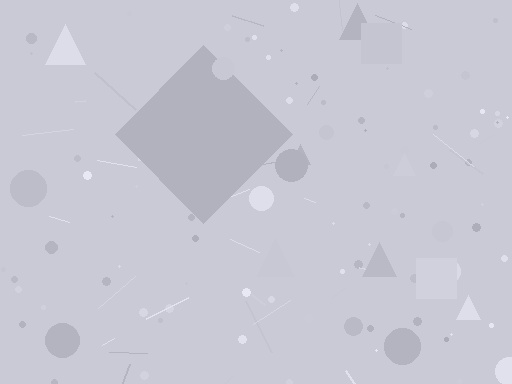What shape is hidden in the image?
A diamond is hidden in the image.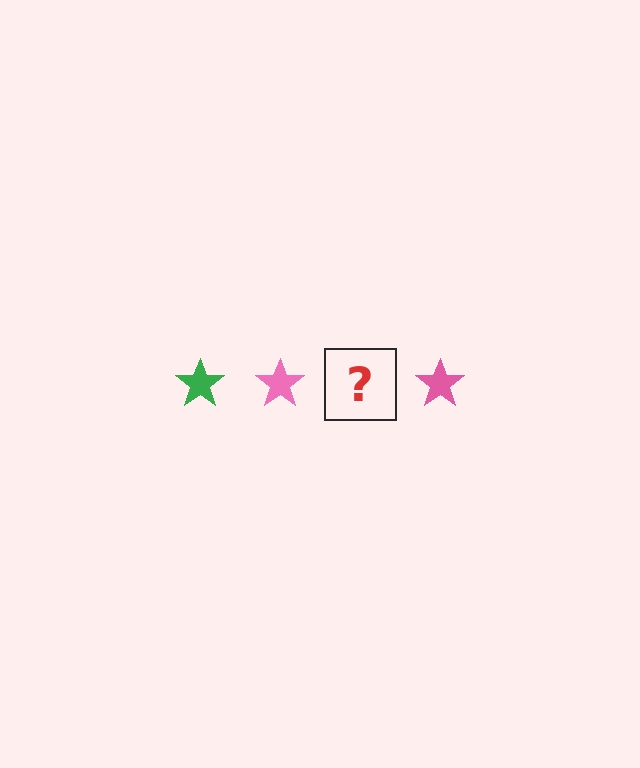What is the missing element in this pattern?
The missing element is a green star.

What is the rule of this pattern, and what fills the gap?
The rule is that the pattern cycles through green, pink stars. The gap should be filled with a green star.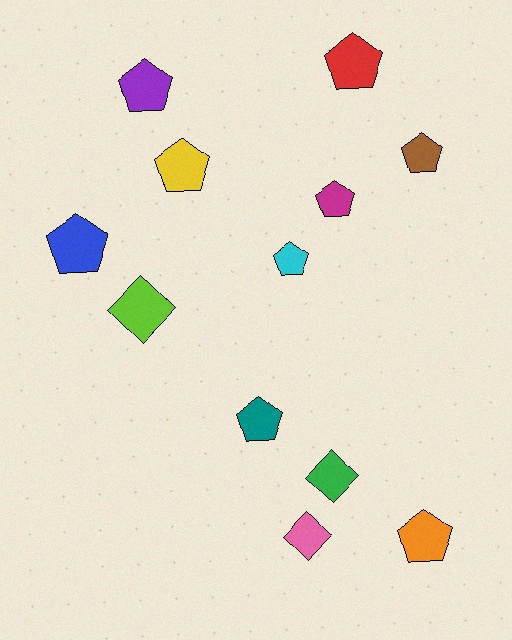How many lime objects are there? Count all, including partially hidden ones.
There is 1 lime object.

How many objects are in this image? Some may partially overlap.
There are 12 objects.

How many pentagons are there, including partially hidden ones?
There are 9 pentagons.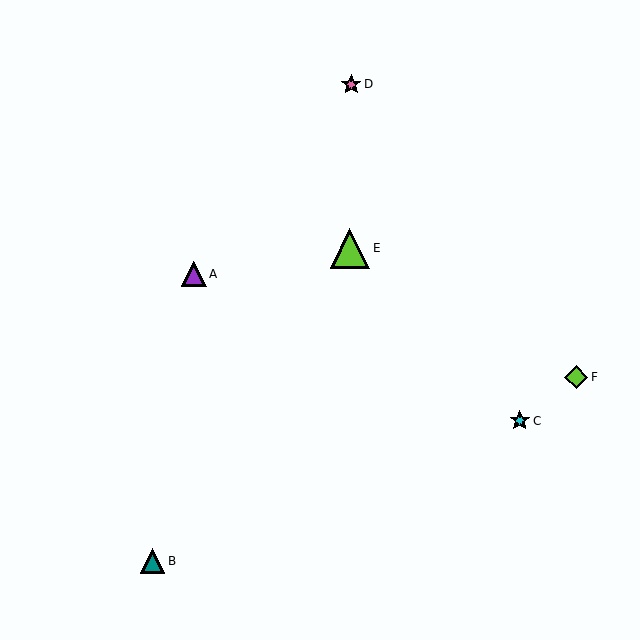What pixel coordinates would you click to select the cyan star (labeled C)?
Click at (520, 421) to select the cyan star C.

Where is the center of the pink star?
The center of the pink star is at (351, 84).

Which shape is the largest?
The lime triangle (labeled E) is the largest.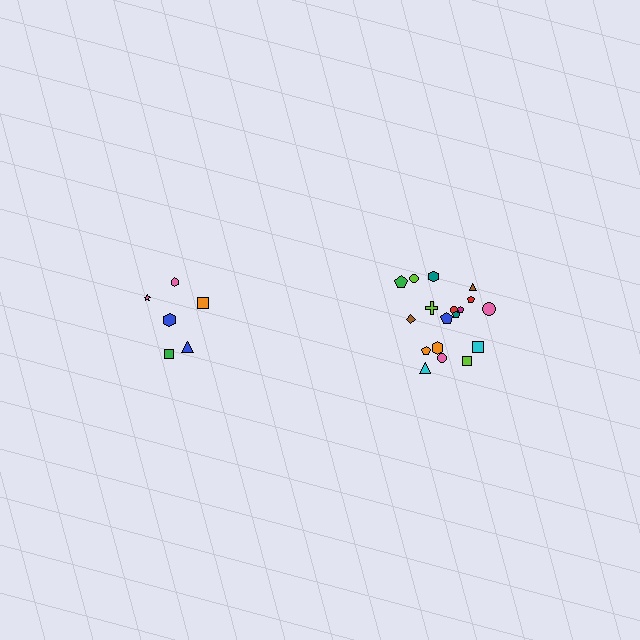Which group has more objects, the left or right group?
The right group.